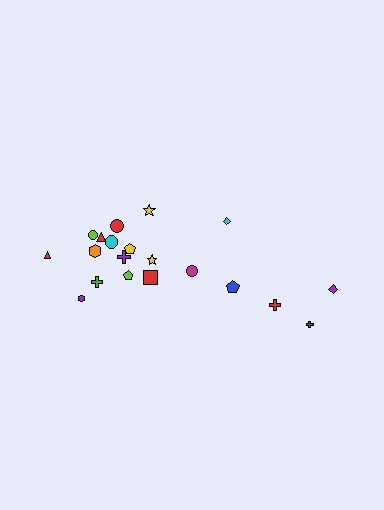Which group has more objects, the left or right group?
The left group.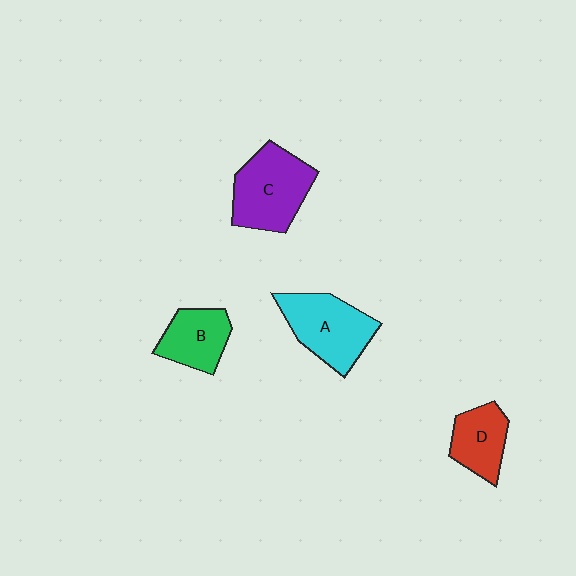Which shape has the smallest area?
Shape D (red).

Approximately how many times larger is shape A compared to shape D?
Approximately 1.5 times.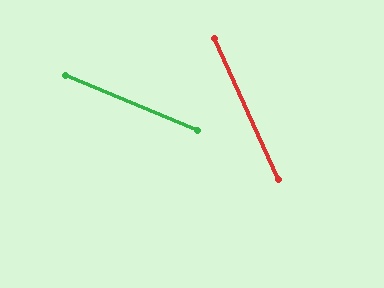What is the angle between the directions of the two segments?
Approximately 43 degrees.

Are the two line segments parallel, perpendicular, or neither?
Neither parallel nor perpendicular — they differ by about 43°.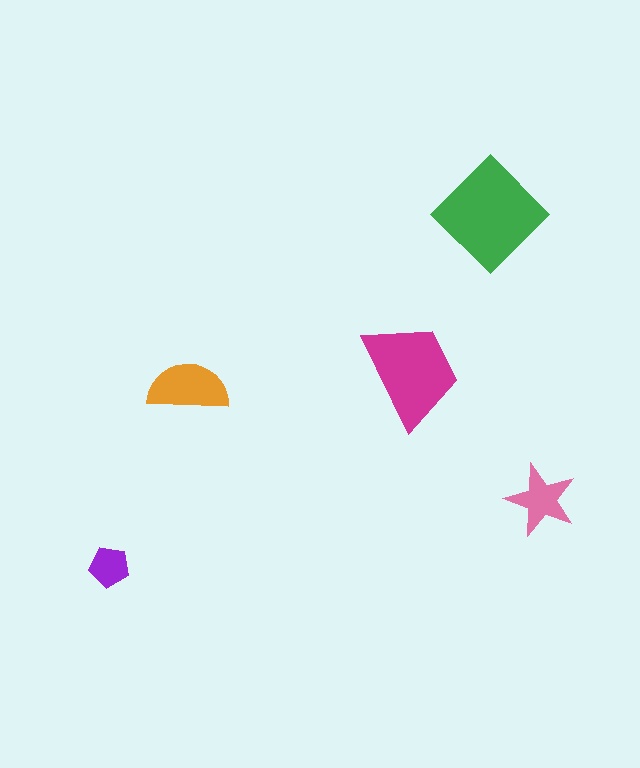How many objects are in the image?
There are 5 objects in the image.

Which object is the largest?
The green diamond.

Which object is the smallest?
The purple pentagon.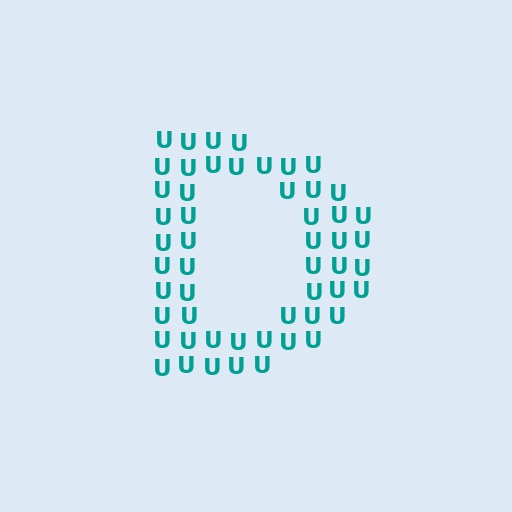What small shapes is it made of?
It is made of small letter U's.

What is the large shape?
The large shape is the letter D.